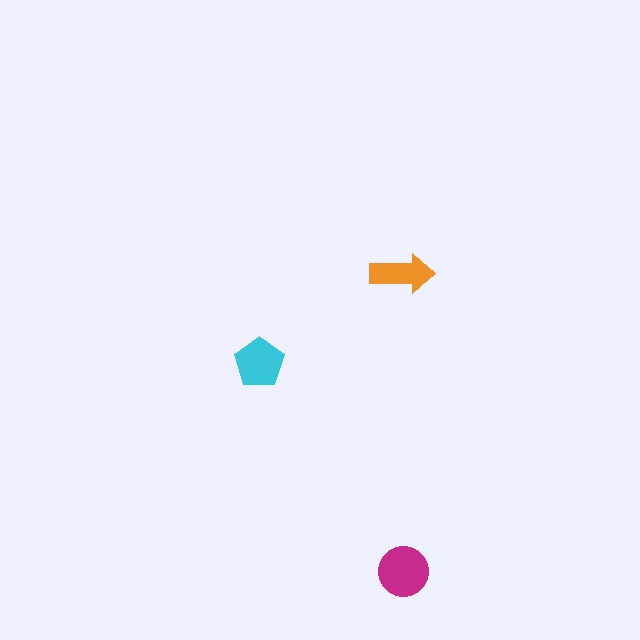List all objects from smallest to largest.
The orange arrow, the cyan pentagon, the magenta circle.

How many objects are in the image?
There are 3 objects in the image.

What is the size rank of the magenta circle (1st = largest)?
1st.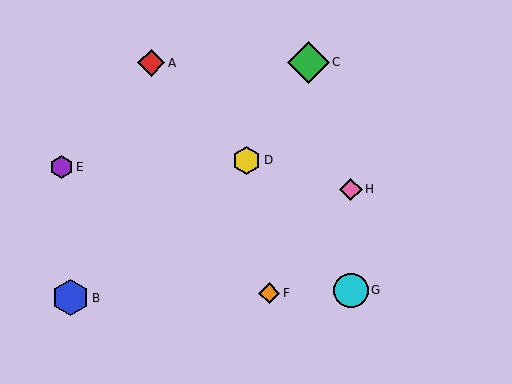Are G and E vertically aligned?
No, G is at x≈351 and E is at x≈61.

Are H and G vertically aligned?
Yes, both are at x≈351.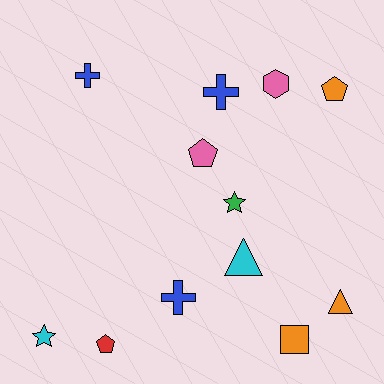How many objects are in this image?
There are 12 objects.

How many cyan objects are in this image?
There are 2 cyan objects.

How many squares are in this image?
There is 1 square.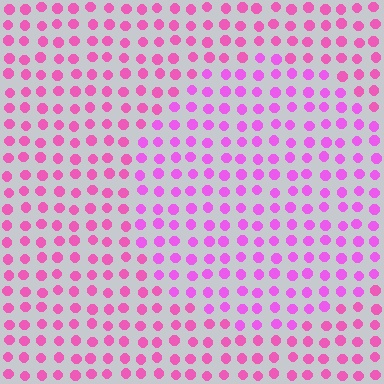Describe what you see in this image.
The image is filled with small pink elements in a uniform arrangement. A circle-shaped region is visible where the elements are tinted to a slightly different hue, forming a subtle color boundary.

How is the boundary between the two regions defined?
The boundary is defined purely by a slight shift in hue (about 23 degrees). Spacing, size, and orientation are identical on both sides.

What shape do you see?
I see a circle.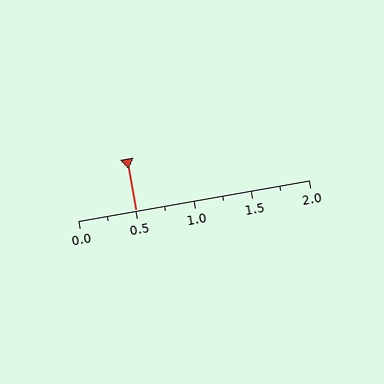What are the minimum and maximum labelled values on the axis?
The axis runs from 0.0 to 2.0.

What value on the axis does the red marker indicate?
The marker indicates approximately 0.5.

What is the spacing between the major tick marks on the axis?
The major ticks are spaced 0.5 apart.